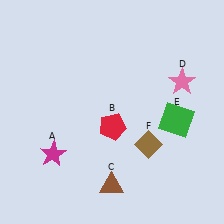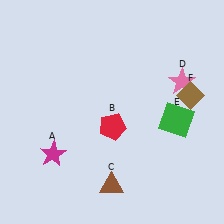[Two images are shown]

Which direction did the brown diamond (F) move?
The brown diamond (F) moved up.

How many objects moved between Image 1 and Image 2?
1 object moved between the two images.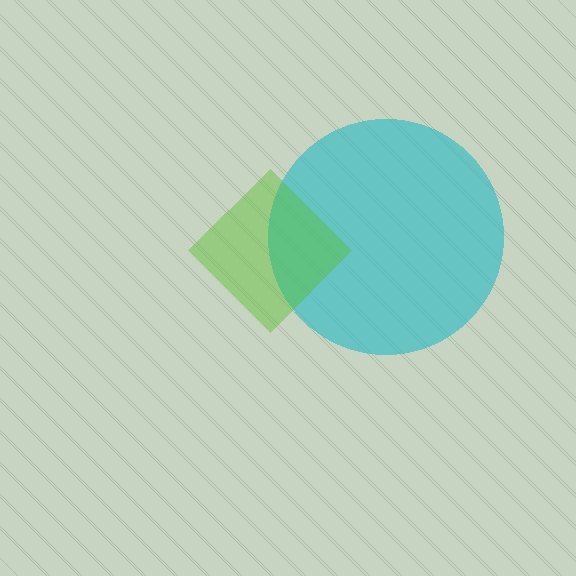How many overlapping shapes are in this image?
There are 2 overlapping shapes in the image.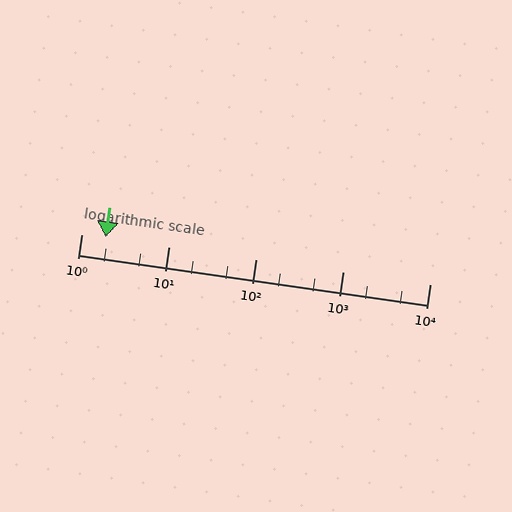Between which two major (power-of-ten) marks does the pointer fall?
The pointer is between 1 and 10.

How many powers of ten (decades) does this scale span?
The scale spans 4 decades, from 1 to 10000.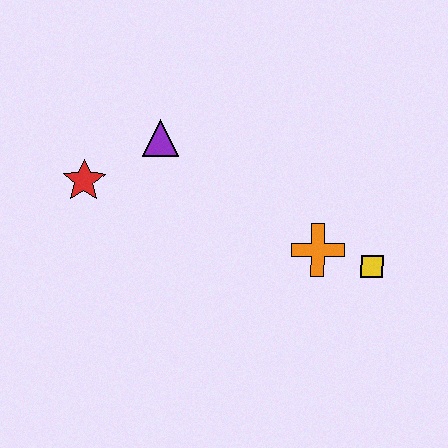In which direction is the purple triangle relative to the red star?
The purple triangle is to the right of the red star.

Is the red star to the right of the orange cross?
No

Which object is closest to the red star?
The purple triangle is closest to the red star.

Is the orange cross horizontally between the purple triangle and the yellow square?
Yes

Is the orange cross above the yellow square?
Yes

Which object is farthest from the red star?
The yellow square is farthest from the red star.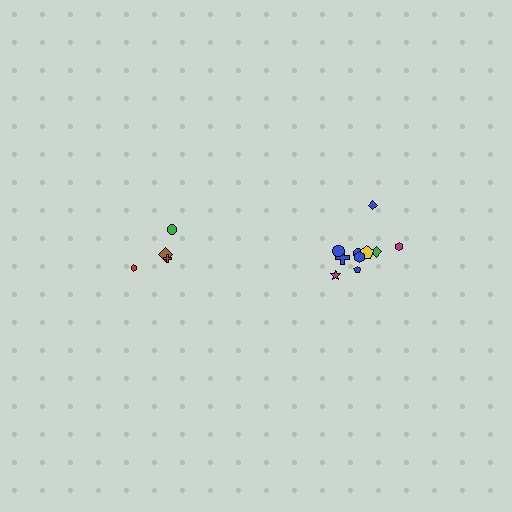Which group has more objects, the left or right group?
The right group.